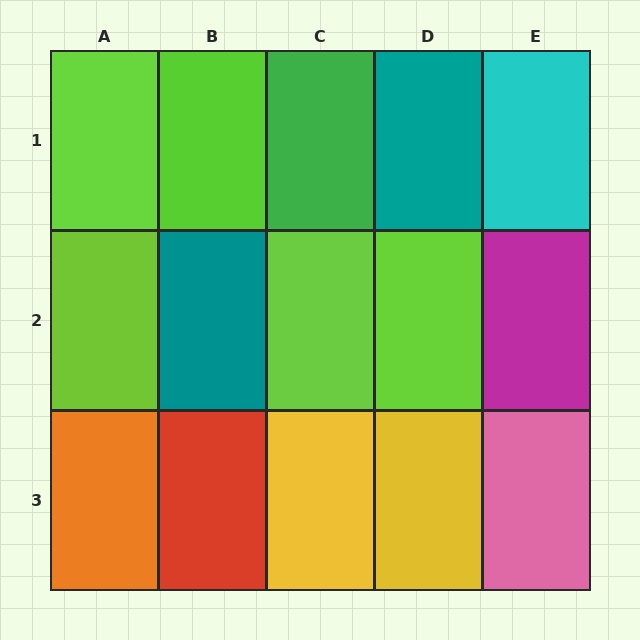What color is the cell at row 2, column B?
Teal.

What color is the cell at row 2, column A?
Lime.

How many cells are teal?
2 cells are teal.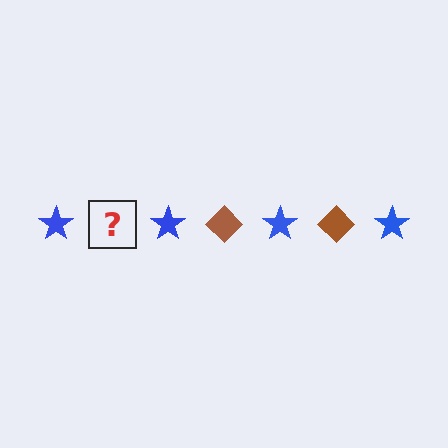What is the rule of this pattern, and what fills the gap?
The rule is that the pattern alternates between blue star and brown diamond. The gap should be filled with a brown diamond.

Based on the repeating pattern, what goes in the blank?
The blank should be a brown diamond.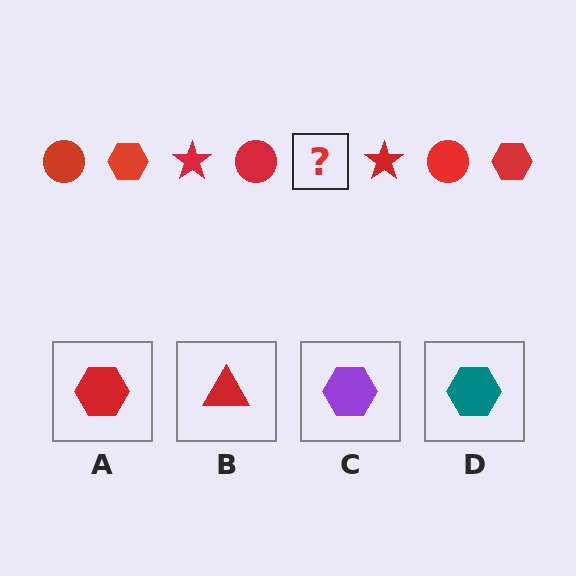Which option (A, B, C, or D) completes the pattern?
A.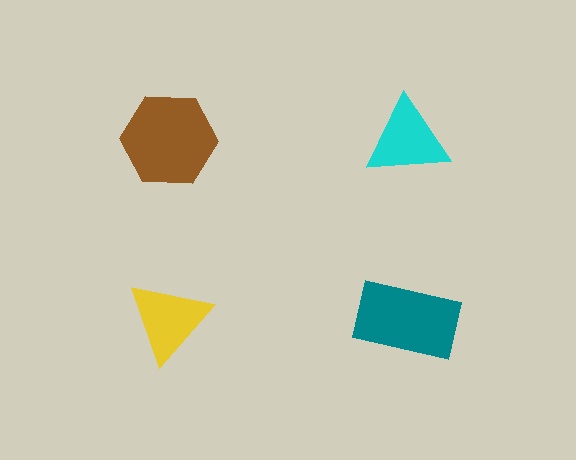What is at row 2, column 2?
A teal rectangle.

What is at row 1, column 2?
A cyan triangle.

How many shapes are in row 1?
2 shapes.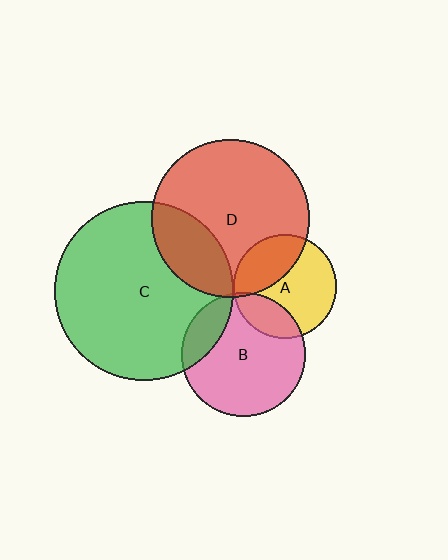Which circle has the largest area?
Circle C (green).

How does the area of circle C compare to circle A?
Approximately 3.0 times.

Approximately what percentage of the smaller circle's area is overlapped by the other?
Approximately 5%.